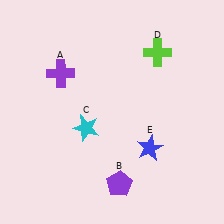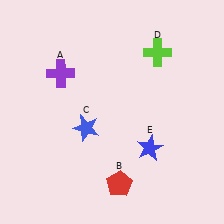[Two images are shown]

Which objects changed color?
B changed from purple to red. C changed from cyan to blue.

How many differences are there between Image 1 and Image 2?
There are 2 differences between the two images.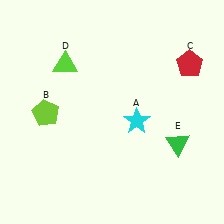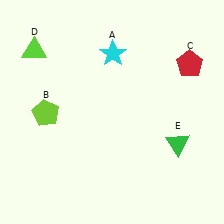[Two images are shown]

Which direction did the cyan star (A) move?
The cyan star (A) moved up.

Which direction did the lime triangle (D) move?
The lime triangle (D) moved left.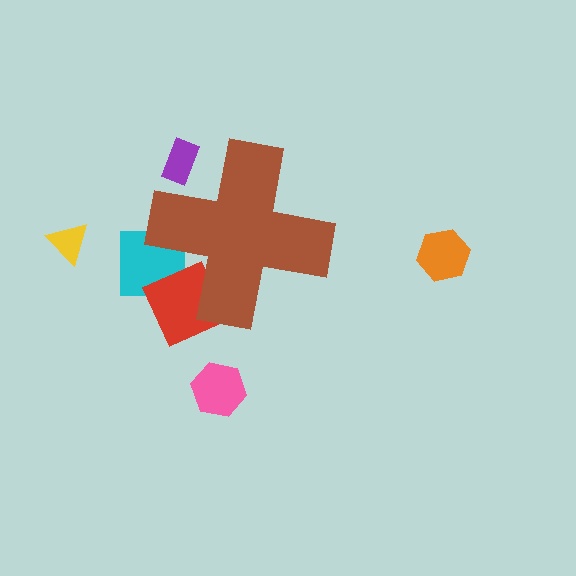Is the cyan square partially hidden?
Yes, the cyan square is partially hidden behind the brown cross.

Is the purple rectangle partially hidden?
Yes, the purple rectangle is partially hidden behind the brown cross.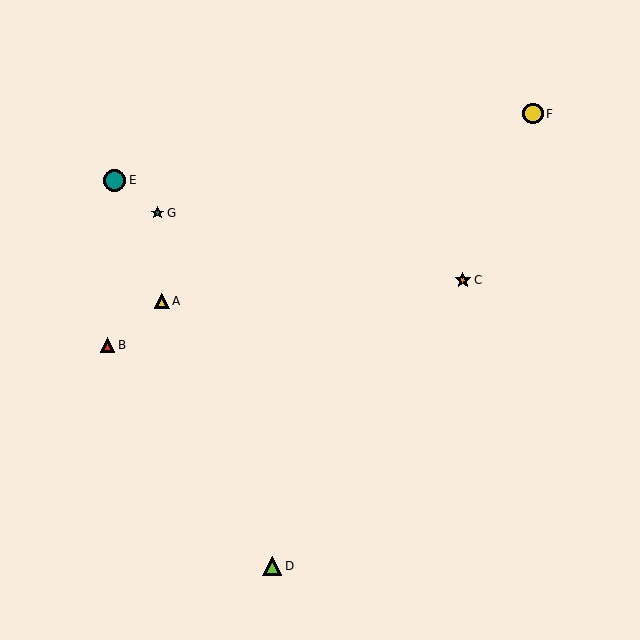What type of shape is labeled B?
Shape B is a red triangle.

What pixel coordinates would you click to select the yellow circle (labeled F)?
Click at (533, 114) to select the yellow circle F.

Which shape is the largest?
The teal circle (labeled E) is the largest.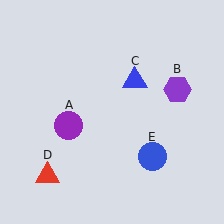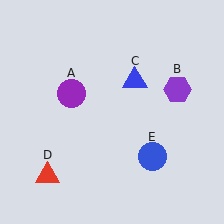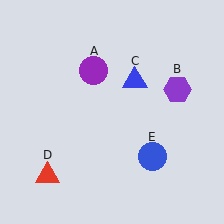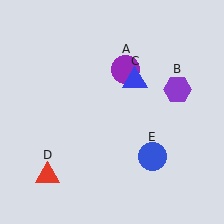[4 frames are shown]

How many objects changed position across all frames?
1 object changed position: purple circle (object A).